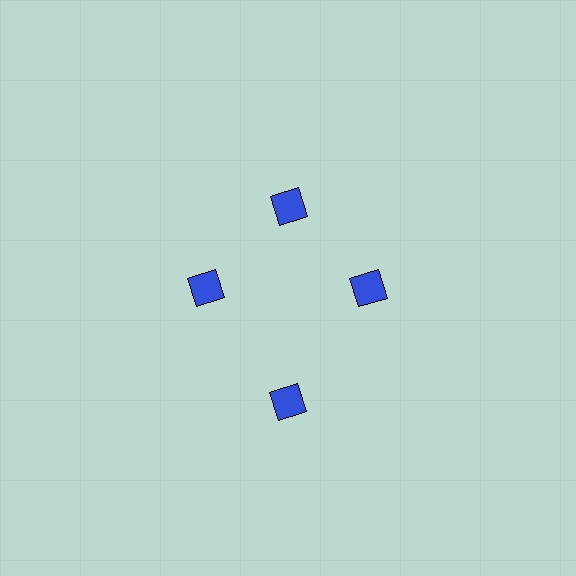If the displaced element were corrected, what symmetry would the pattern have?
It would have 4-fold rotational symmetry — the pattern would map onto itself every 90 degrees.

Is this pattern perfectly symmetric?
No. The 4 blue diamonds are arranged in a ring, but one element near the 6 o'clock position is pushed outward from the center, breaking the 4-fold rotational symmetry.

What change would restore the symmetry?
The symmetry would be restored by moving it inward, back onto the ring so that all 4 diamonds sit at equal angles and equal distance from the center.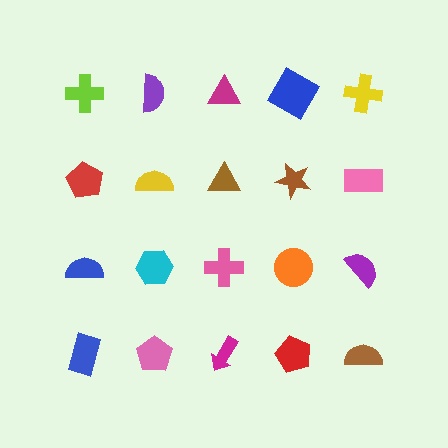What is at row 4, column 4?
A red pentagon.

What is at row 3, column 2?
A cyan hexagon.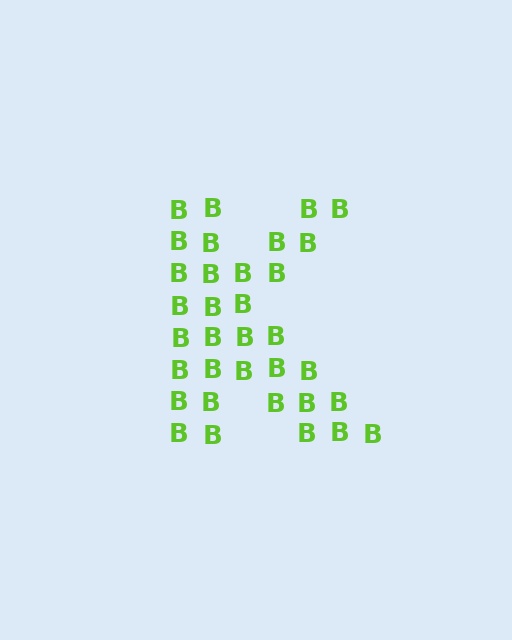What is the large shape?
The large shape is the letter K.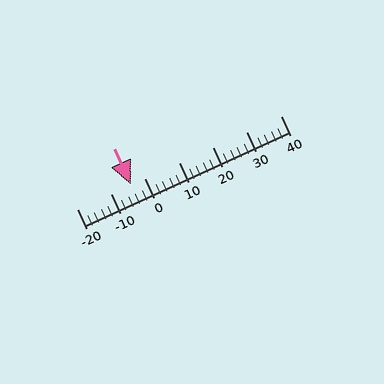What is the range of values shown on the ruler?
The ruler shows values from -20 to 40.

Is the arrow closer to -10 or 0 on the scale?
The arrow is closer to 0.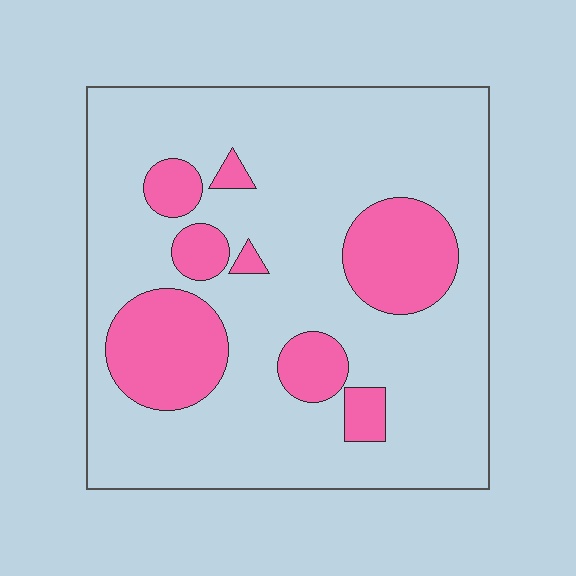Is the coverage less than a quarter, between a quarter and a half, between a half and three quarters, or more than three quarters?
Less than a quarter.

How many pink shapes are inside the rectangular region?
8.